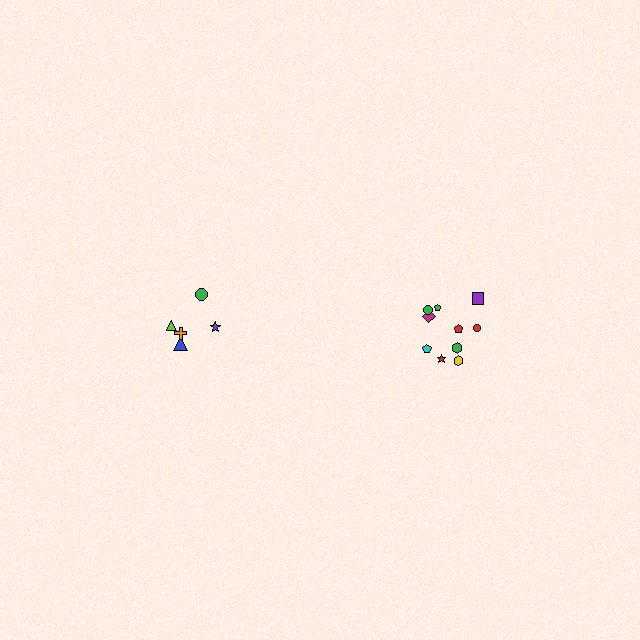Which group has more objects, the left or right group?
The right group.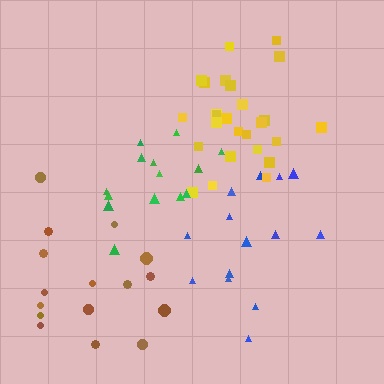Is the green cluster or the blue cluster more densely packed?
Green.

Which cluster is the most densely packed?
Yellow.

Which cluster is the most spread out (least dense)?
Brown.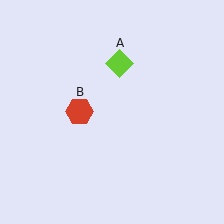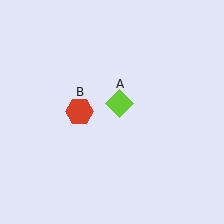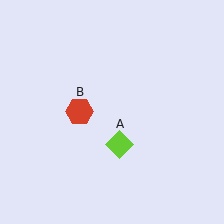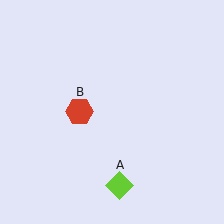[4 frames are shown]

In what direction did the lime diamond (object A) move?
The lime diamond (object A) moved down.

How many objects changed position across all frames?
1 object changed position: lime diamond (object A).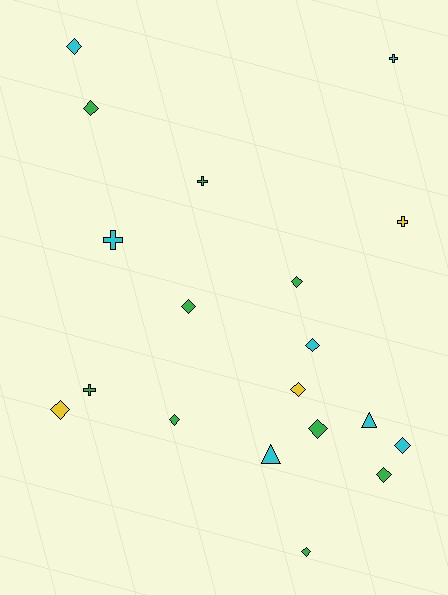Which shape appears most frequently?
Diamond, with 12 objects.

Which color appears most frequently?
Green, with 9 objects.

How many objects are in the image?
There are 19 objects.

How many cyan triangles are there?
There are 2 cyan triangles.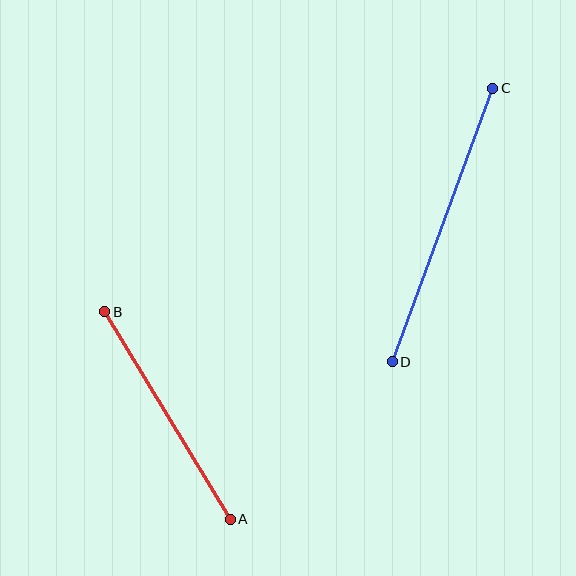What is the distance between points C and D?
The distance is approximately 292 pixels.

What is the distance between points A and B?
The distance is approximately 243 pixels.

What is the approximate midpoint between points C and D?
The midpoint is at approximately (442, 225) pixels.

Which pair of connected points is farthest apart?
Points C and D are farthest apart.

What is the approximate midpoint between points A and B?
The midpoint is at approximately (167, 415) pixels.